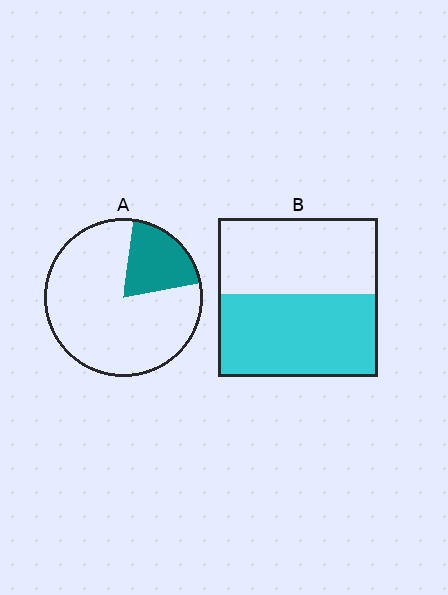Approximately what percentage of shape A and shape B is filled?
A is approximately 20% and B is approximately 50%.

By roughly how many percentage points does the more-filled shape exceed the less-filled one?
By roughly 30 percentage points (B over A).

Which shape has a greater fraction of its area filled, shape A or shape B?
Shape B.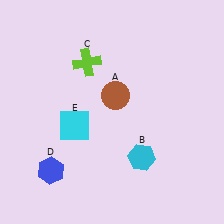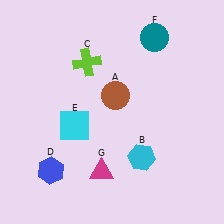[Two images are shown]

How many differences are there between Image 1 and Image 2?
There are 2 differences between the two images.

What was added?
A teal circle (F), a magenta triangle (G) were added in Image 2.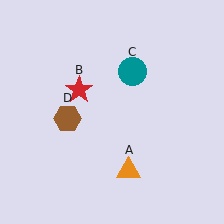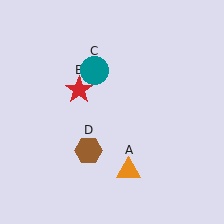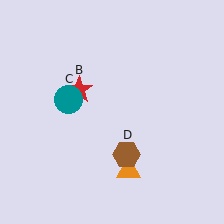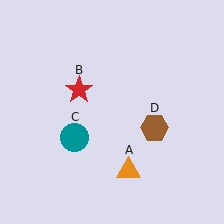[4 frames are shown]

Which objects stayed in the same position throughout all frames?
Orange triangle (object A) and red star (object B) remained stationary.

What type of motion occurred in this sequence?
The teal circle (object C), brown hexagon (object D) rotated counterclockwise around the center of the scene.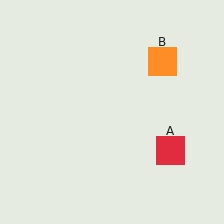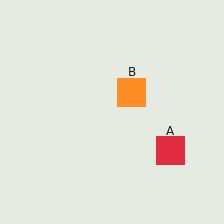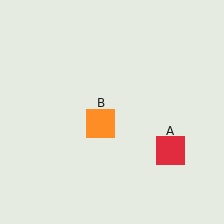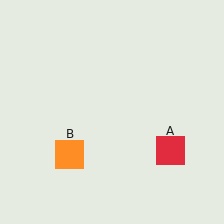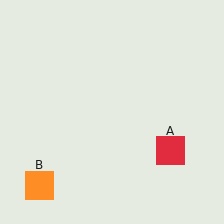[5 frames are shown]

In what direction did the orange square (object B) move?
The orange square (object B) moved down and to the left.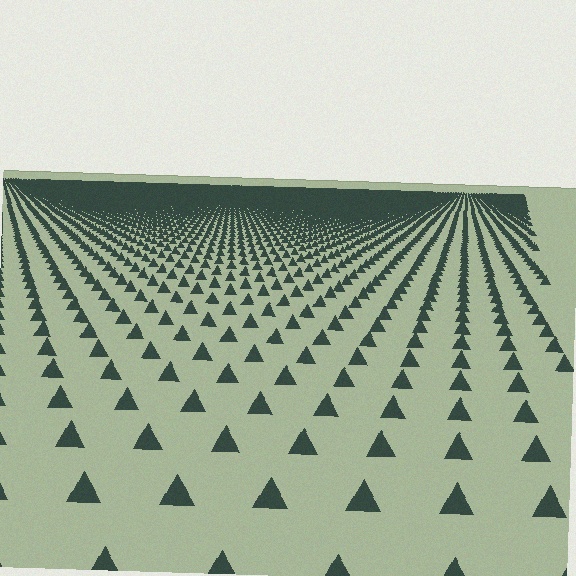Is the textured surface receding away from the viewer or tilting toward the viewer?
The surface is receding away from the viewer. Texture elements get smaller and denser toward the top.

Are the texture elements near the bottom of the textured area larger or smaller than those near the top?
Larger. Near the bottom, elements are closer to the viewer and appear at a bigger on-screen size.